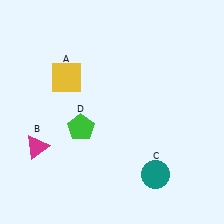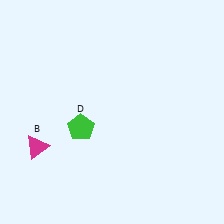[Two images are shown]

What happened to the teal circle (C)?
The teal circle (C) was removed in Image 2. It was in the bottom-right area of Image 1.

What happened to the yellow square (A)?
The yellow square (A) was removed in Image 2. It was in the top-left area of Image 1.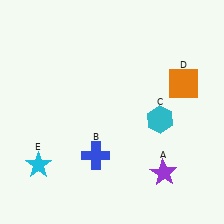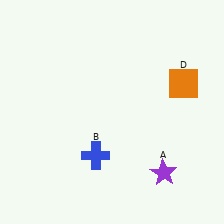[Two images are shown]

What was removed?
The cyan hexagon (C), the cyan star (E) were removed in Image 2.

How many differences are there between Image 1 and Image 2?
There are 2 differences between the two images.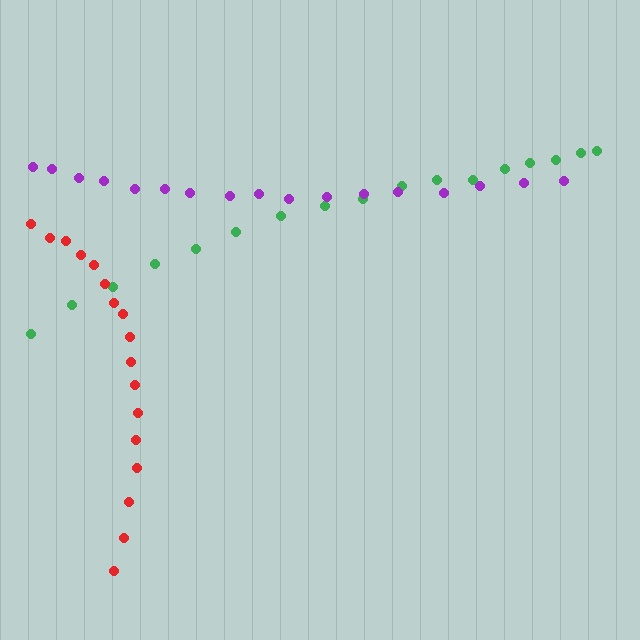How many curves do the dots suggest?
There are 3 distinct paths.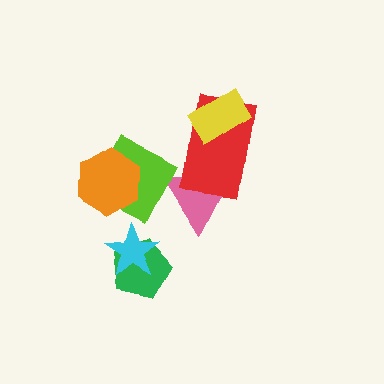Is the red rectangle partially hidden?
Yes, it is partially covered by another shape.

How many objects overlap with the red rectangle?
2 objects overlap with the red rectangle.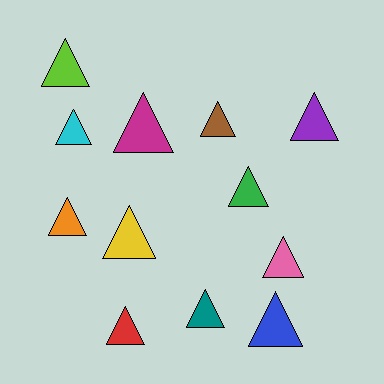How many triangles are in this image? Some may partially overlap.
There are 12 triangles.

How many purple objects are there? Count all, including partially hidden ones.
There is 1 purple object.